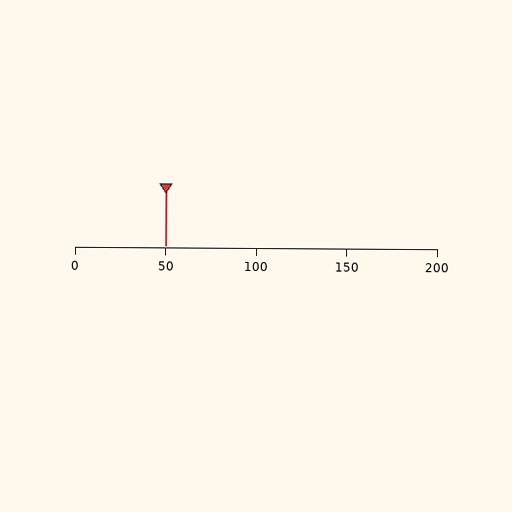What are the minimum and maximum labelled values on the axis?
The axis runs from 0 to 200.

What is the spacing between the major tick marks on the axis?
The major ticks are spaced 50 apart.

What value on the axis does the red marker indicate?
The marker indicates approximately 50.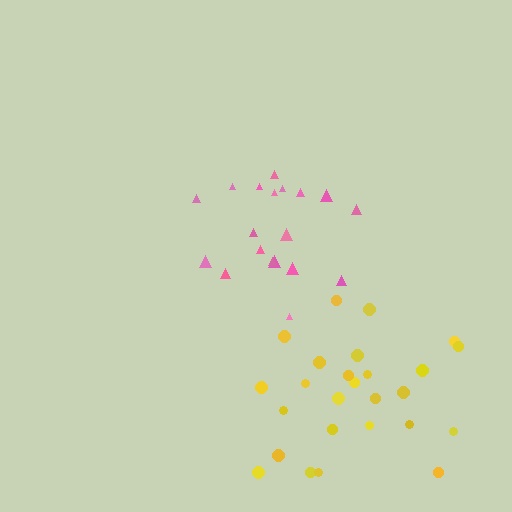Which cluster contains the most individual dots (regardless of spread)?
Yellow (26).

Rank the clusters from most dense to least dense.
pink, yellow.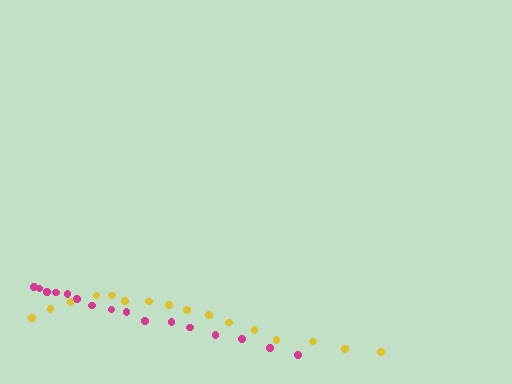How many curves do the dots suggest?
There are 2 distinct paths.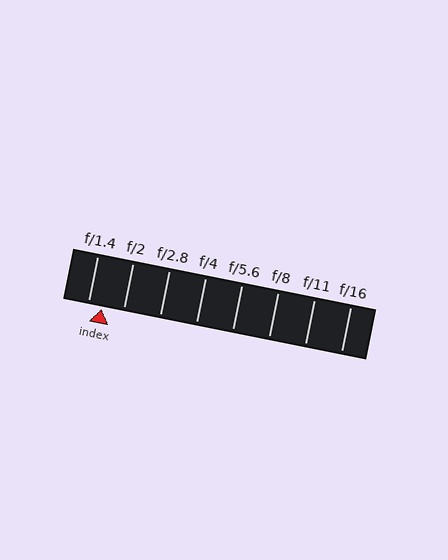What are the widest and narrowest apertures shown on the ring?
The widest aperture shown is f/1.4 and the narrowest is f/16.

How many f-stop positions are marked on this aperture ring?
There are 8 f-stop positions marked.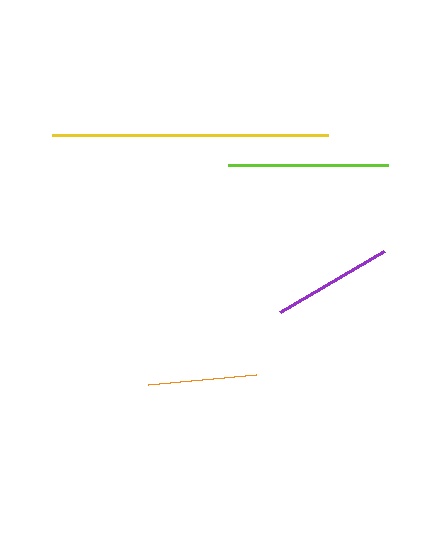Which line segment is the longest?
The yellow line is the longest at approximately 276 pixels.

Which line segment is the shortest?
The orange line is the shortest at approximately 108 pixels.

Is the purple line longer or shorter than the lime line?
The lime line is longer than the purple line.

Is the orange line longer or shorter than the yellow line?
The yellow line is longer than the orange line.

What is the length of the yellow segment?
The yellow segment is approximately 276 pixels long.